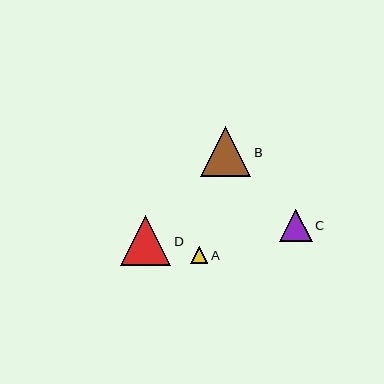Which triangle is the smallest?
Triangle A is the smallest with a size of approximately 17 pixels.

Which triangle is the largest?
Triangle D is the largest with a size of approximately 51 pixels.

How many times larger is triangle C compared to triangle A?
Triangle C is approximately 1.9 times the size of triangle A.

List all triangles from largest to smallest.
From largest to smallest: D, B, C, A.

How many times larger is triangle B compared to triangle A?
Triangle B is approximately 3.0 times the size of triangle A.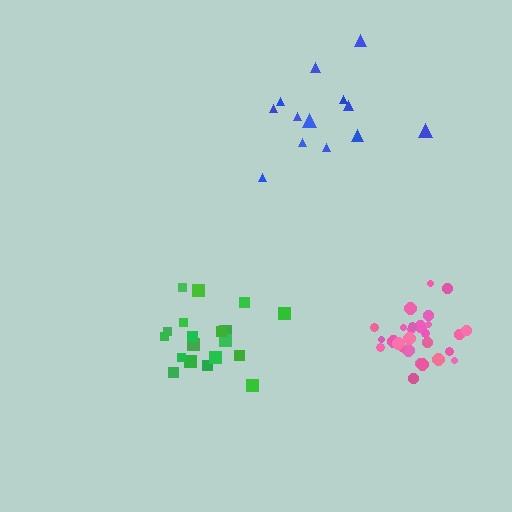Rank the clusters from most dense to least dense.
pink, green, blue.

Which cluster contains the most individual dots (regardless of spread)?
Pink (27).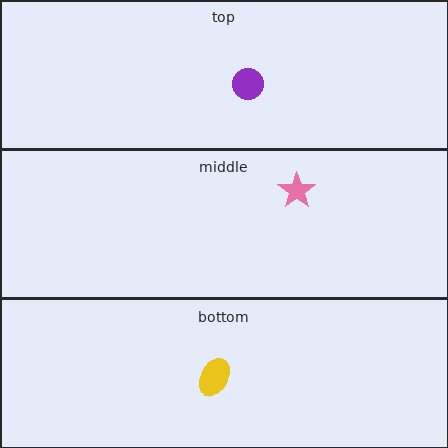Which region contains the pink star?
The middle region.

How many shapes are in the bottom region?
1.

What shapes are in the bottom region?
The yellow ellipse.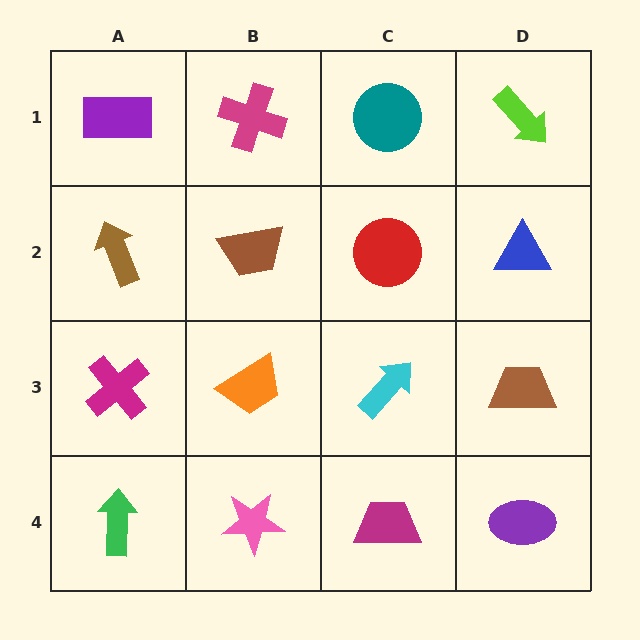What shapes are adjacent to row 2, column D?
A lime arrow (row 1, column D), a brown trapezoid (row 3, column D), a red circle (row 2, column C).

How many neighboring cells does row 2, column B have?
4.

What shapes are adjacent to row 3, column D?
A blue triangle (row 2, column D), a purple ellipse (row 4, column D), a cyan arrow (row 3, column C).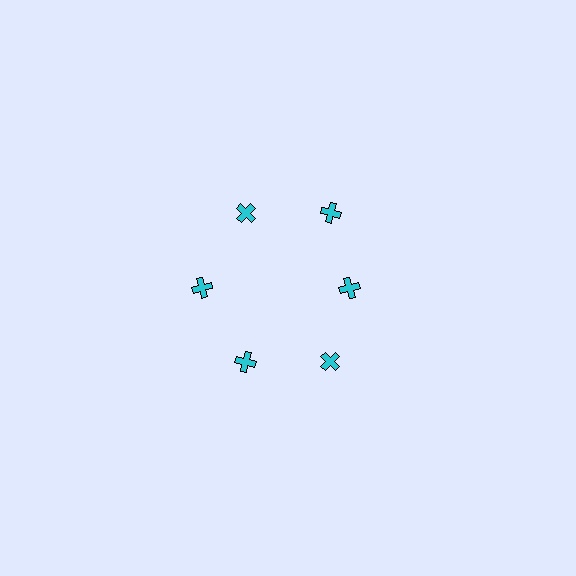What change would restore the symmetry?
The symmetry would be restored by moving it outward, back onto the ring so that all 6 crosses sit at equal angles and equal distance from the center.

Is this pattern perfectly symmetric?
No. The 6 cyan crosses are arranged in a ring, but one element near the 3 o'clock position is pulled inward toward the center, breaking the 6-fold rotational symmetry.